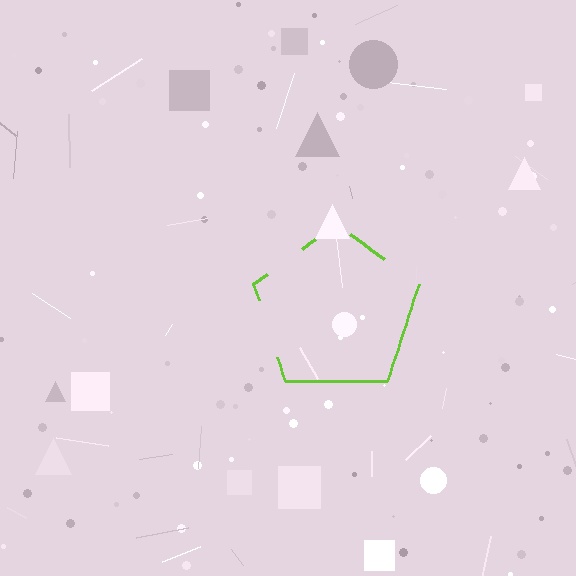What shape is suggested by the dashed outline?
The dashed outline suggests a pentagon.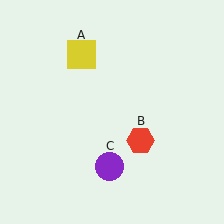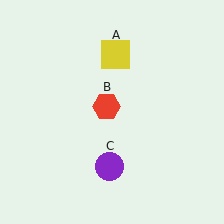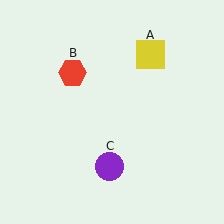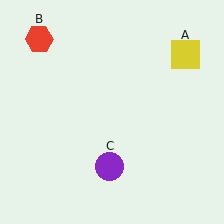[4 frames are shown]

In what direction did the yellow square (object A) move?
The yellow square (object A) moved right.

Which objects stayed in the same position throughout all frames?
Purple circle (object C) remained stationary.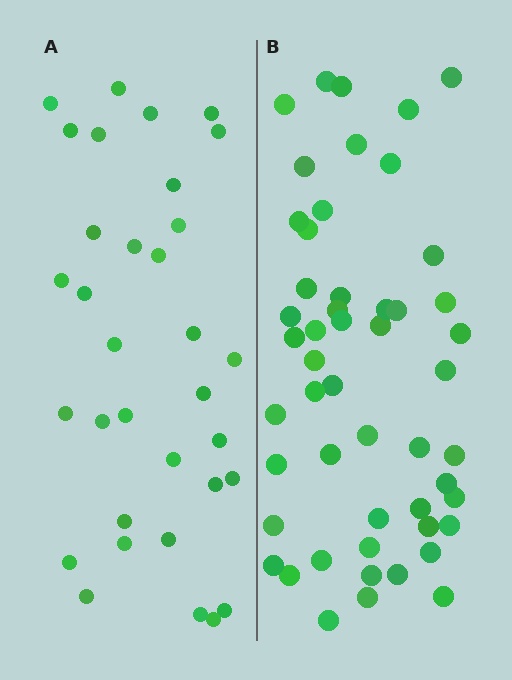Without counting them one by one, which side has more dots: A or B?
Region B (the right region) has more dots.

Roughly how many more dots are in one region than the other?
Region B has approximately 20 more dots than region A.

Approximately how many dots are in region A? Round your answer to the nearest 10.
About 30 dots. (The exact count is 33, which rounds to 30.)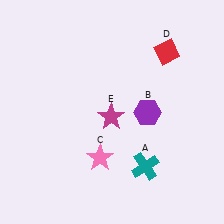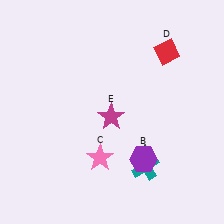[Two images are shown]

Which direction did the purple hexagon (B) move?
The purple hexagon (B) moved down.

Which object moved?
The purple hexagon (B) moved down.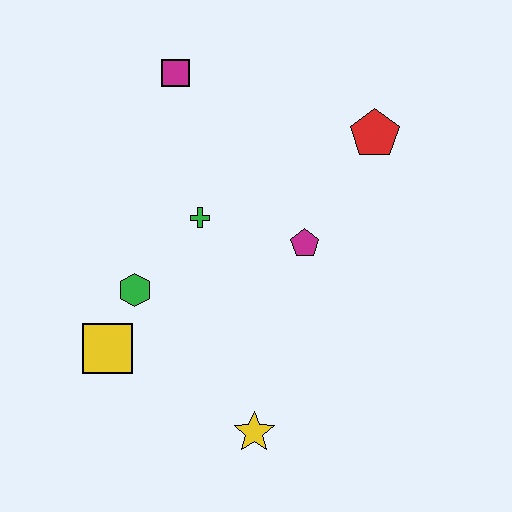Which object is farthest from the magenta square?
The yellow star is farthest from the magenta square.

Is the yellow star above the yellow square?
No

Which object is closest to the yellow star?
The yellow square is closest to the yellow star.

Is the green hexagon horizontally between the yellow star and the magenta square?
No